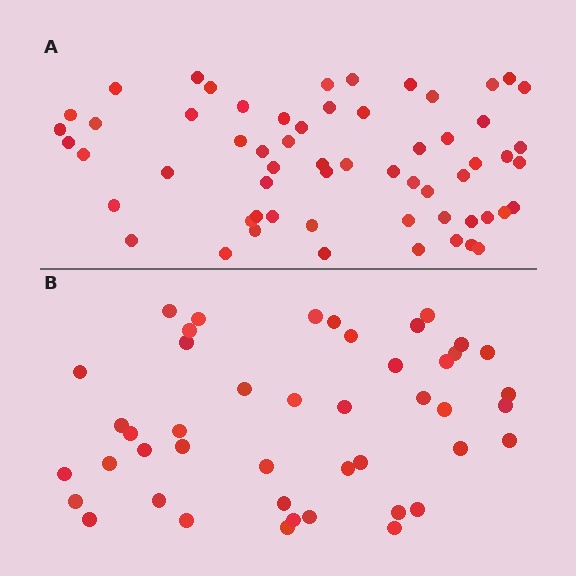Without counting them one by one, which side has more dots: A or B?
Region A (the top region) has more dots.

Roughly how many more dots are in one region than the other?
Region A has approximately 15 more dots than region B.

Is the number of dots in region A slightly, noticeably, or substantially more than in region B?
Region A has noticeably more, but not dramatically so. The ratio is roughly 1.3 to 1.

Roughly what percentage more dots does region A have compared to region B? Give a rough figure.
About 35% more.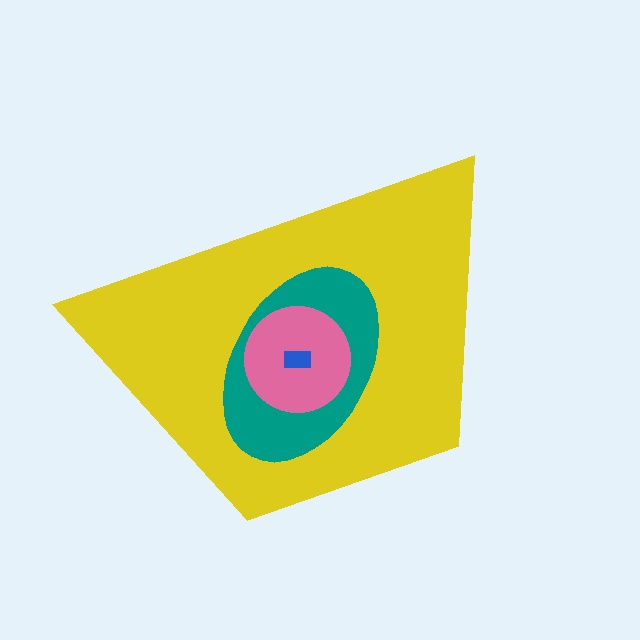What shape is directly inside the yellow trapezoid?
The teal ellipse.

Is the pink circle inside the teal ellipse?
Yes.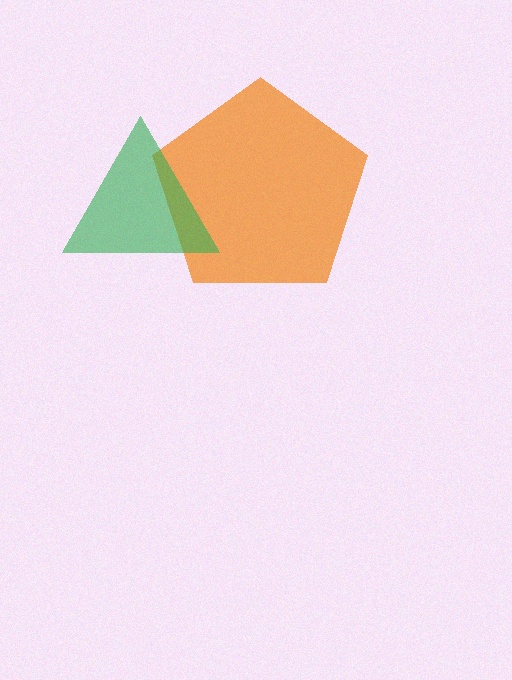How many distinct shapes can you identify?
There are 2 distinct shapes: an orange pentagon, a green triangle.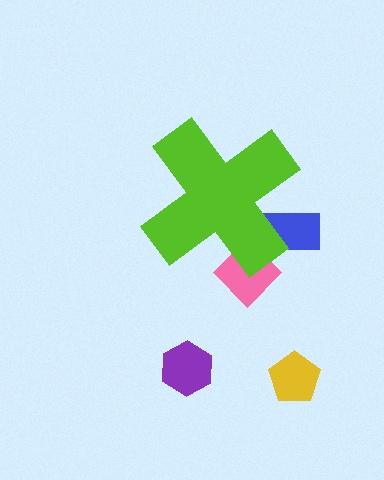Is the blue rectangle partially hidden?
Yes, the blue rectangle is partially hidden behind the lime cross.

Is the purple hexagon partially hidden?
No, the purple hexagon is fully visible.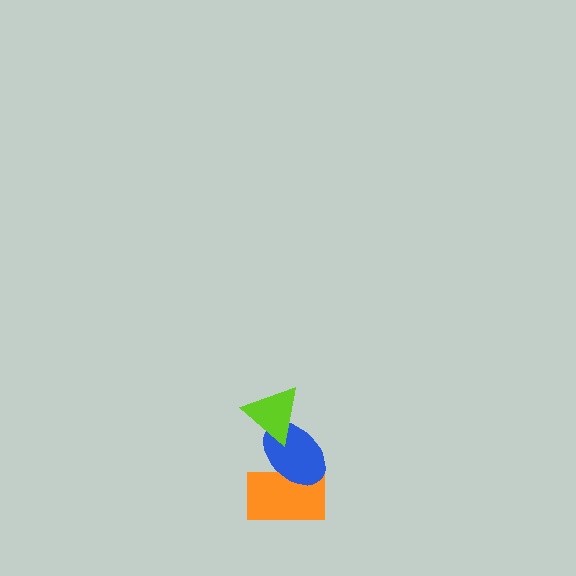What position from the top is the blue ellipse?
The blue ellipse is 2nd from the top.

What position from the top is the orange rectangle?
The orange rectangle is 3rd from the top.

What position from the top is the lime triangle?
The lime triangle is 1st from the top.